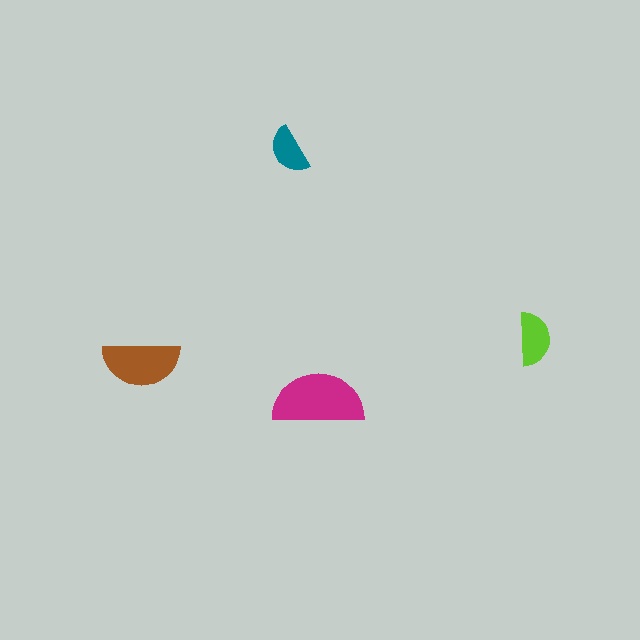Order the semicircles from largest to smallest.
the magenta one, the brown one, the lime one, the teal one.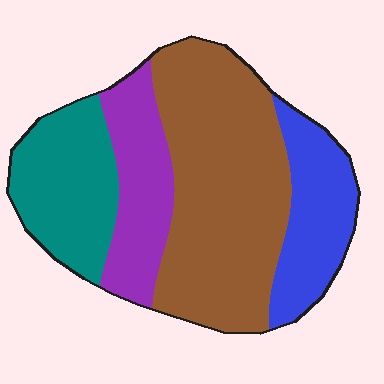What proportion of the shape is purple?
Purple takes up about one sixth (1/6) of the shape.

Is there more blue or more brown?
Brown.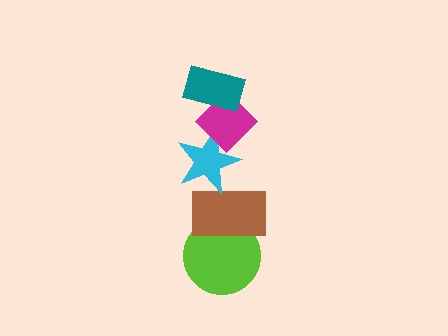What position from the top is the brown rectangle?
The brown rectangle is 4th from the top.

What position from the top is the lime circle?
The lime circle is 5th from the top.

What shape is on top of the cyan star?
The magenta diamond is on top of the cyan star.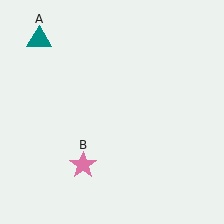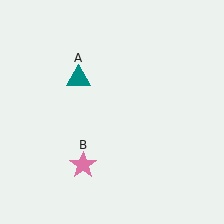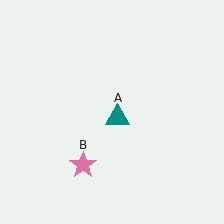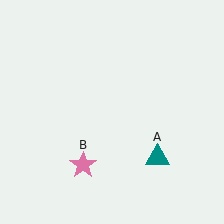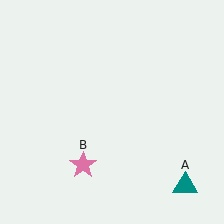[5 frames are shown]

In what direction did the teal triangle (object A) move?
The teal triangle (object A) moved down and to the right.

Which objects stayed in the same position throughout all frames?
Pink star (object B) remained stationary.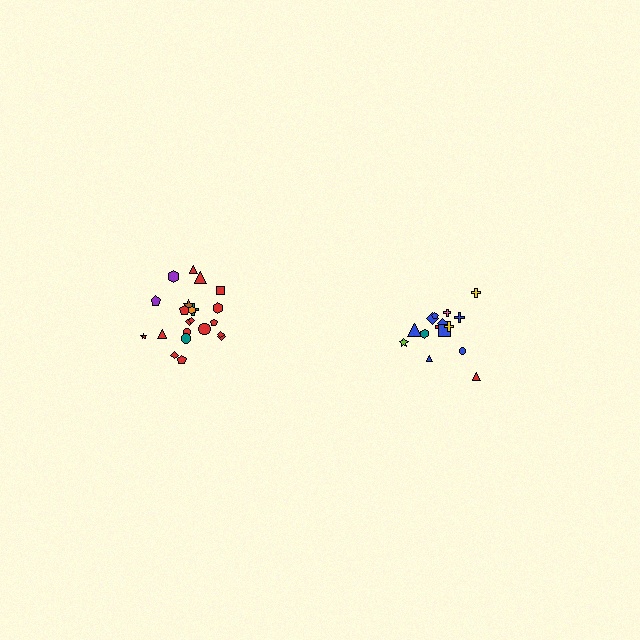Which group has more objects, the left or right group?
The left group.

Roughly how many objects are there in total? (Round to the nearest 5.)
Roughly 35 objects in total.